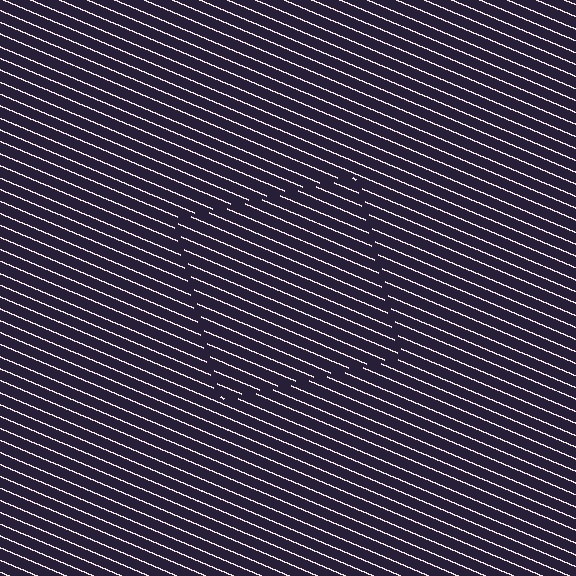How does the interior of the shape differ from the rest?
The interior of the shape contains the same grating, shifted by half a period — the contour is defined by the phase discontinuity where line-ends from the inner and outer gratings abut.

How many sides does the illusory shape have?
4 sides — the line-ends trace a square.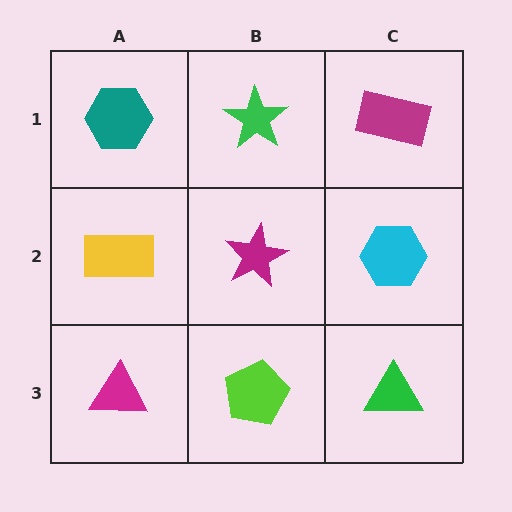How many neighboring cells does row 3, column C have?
2.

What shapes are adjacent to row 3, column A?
A yellow rectangle (row 2, column A), a lime pentagon (row 3, column B).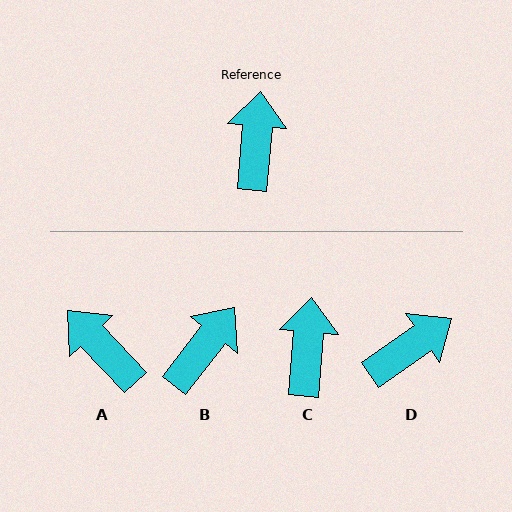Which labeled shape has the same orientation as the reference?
C.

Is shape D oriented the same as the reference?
No, it is off by about 50 degrees.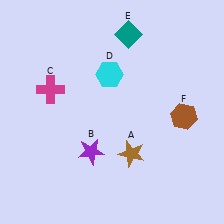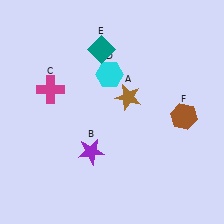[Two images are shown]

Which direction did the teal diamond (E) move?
The teal diamond (E) moved left.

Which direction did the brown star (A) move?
The brown star (A) moved up.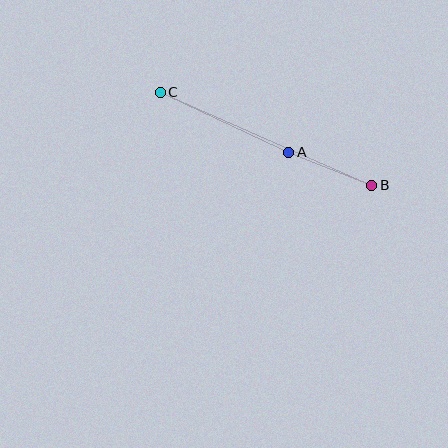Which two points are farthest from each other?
Points B and C are farthest from each other.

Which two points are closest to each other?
Points A and B are closest to each other.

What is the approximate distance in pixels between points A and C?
The distance between A and C is approximately 142 pixels.